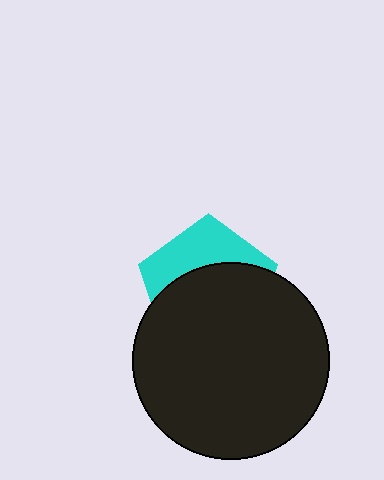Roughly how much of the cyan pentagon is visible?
A small part of it is visible (roughly 37%).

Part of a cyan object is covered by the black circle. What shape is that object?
It is a pentagon.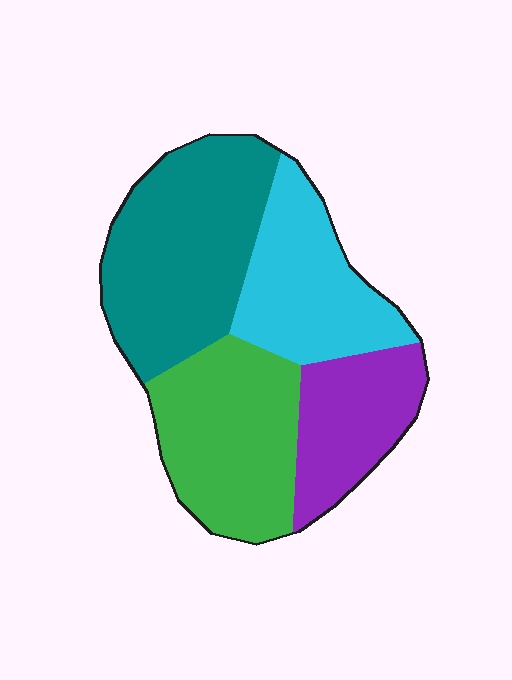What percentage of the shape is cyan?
Cyan takes up about one fifth (1/5) of the shape.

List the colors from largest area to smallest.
From largest to smallest: teal, green, cyan, purple.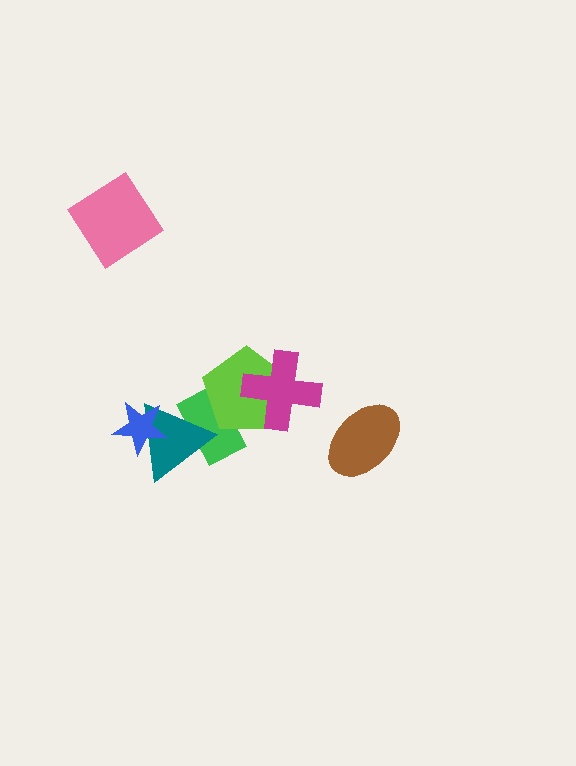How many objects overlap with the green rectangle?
2 objects overlap with the green rectangle.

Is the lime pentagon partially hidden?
Yes, it is partially covered by another shape.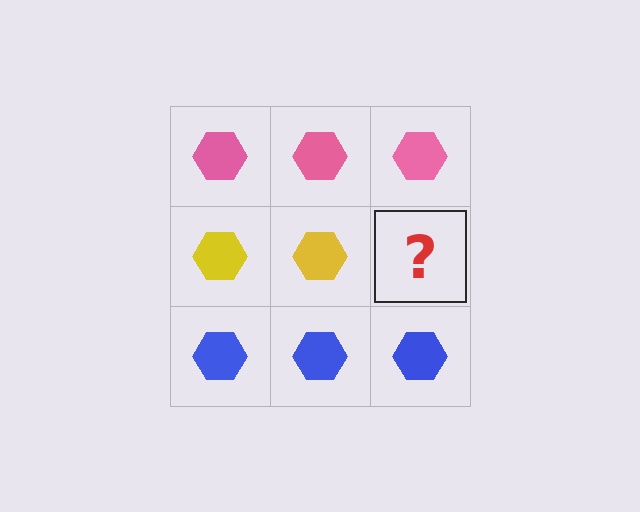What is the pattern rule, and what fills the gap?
The rule is that each row has a consistent color. The gap should be filled with a yellow hexagon.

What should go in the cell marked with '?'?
The missing cell should contain a yellow hexagon.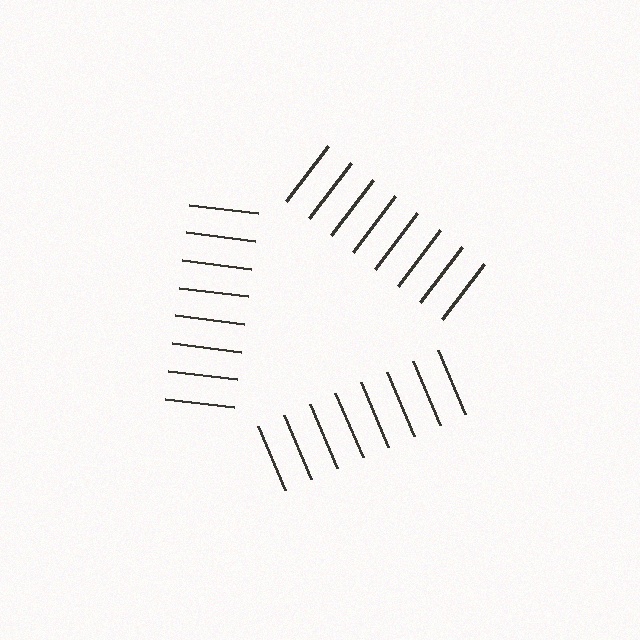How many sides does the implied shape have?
3 sides — the line-ends trace a triangle.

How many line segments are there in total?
24 — 8 along each of the 3 edges.